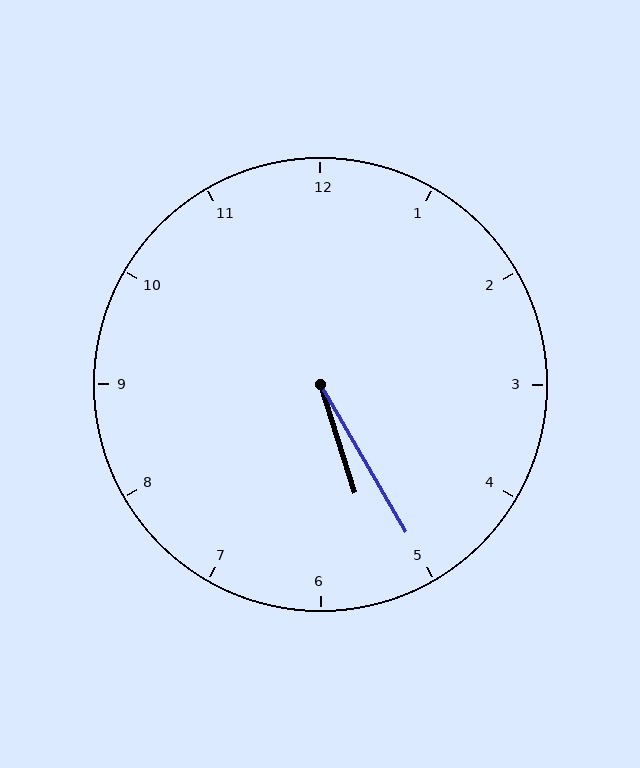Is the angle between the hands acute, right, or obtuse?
It is acute.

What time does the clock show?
5:25.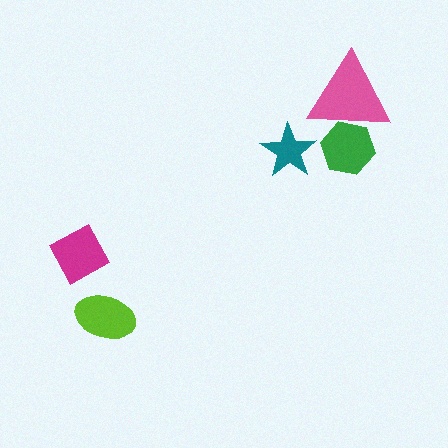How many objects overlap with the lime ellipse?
0 objects overlap with the lime ellipse.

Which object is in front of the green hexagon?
The pink triangle is in front of the green hexagon.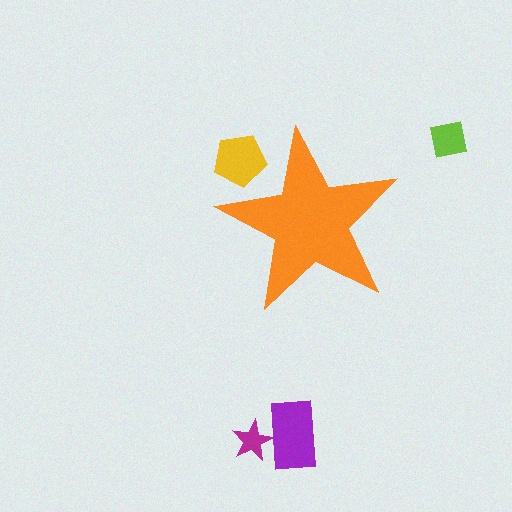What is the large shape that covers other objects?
An orange star.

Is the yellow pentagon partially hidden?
Yes, the yellow pentagon is partially hidden behind the orange star.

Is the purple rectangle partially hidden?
No, the purple rectangle is fully visible.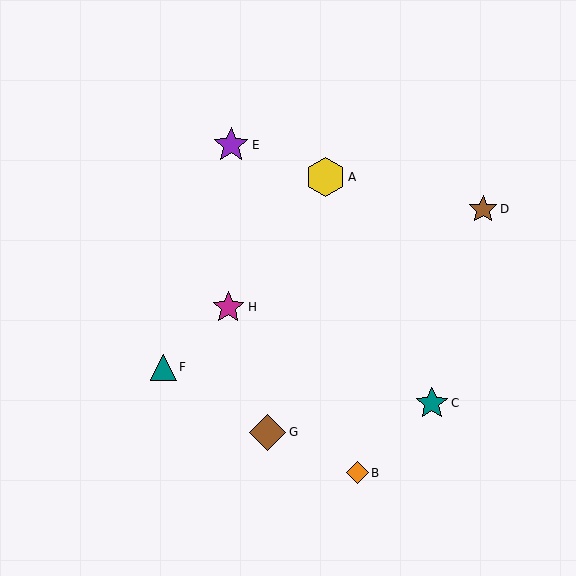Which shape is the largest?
The yellow hexagon (labeled A) is the largest.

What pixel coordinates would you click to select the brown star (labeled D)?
Click at (483, 209) to select the brown star D.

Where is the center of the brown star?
The center of the brown star is at (483, 209).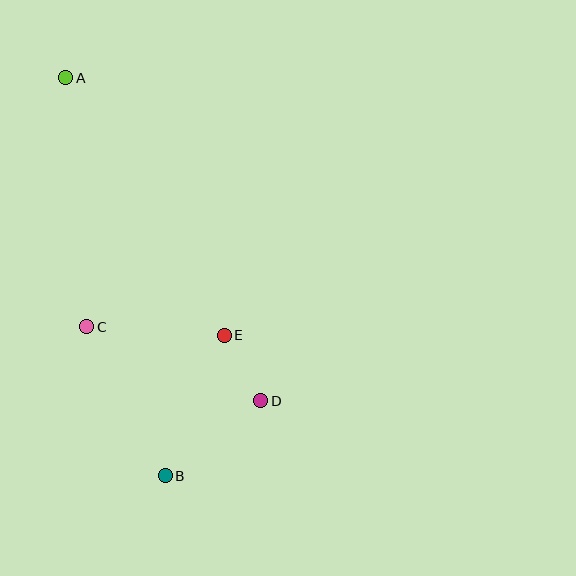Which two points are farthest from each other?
Points A and B are farthest from each other.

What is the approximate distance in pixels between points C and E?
The distance between C and E is approximately 138 pixels.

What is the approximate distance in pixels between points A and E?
The distance between A and E is approximately 303 pixels.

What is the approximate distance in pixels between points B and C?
The distance between B and C is approximately 169 pixels.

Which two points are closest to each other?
Points D and E are closest to each other.